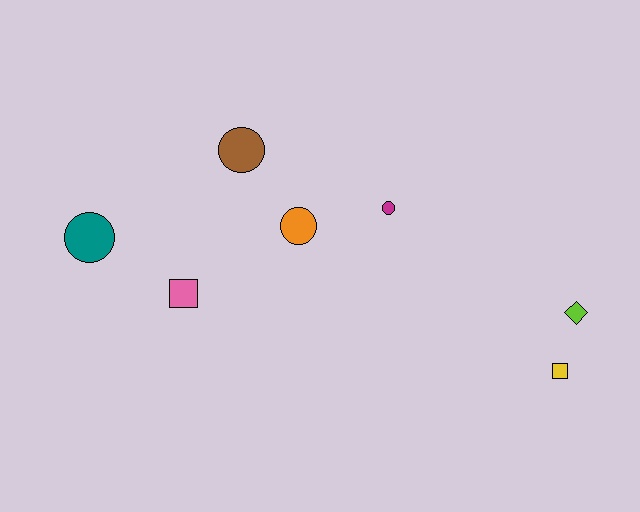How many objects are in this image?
There are 7 objects.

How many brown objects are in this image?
There is 1 brown object.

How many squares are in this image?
There are 2 squares.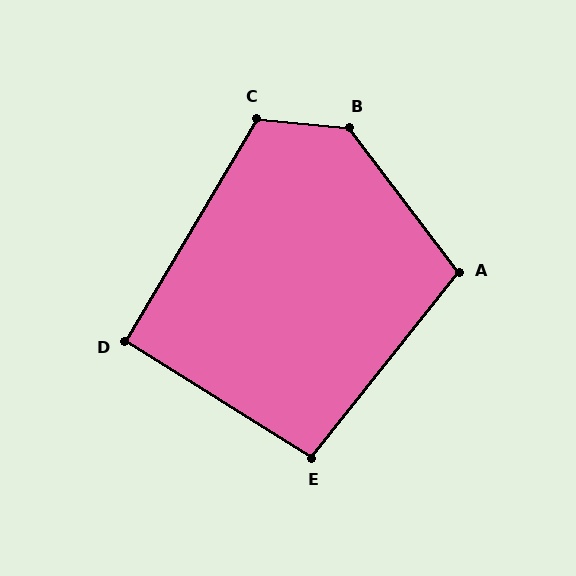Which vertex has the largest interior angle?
B, at approximately 132 degrees.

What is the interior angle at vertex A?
Approximately 104 degrees (obtuse).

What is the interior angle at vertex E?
Approximately 96 degrees (obtuse).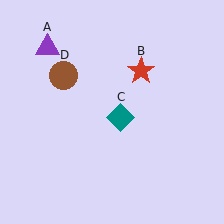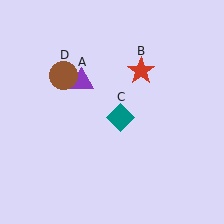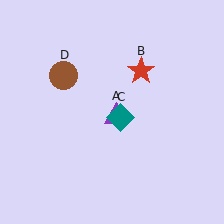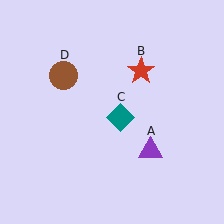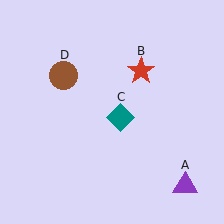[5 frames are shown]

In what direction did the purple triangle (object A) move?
The purple triangle (object A) moved down and to the right.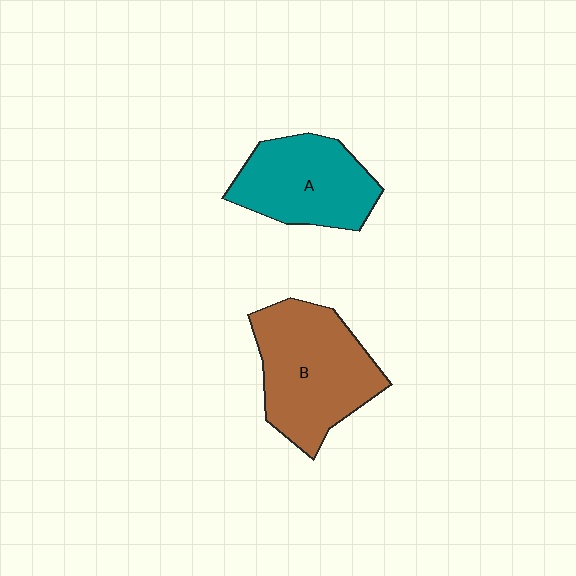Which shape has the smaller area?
Shape A (teal).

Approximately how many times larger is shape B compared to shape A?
Approximately 1.3 times.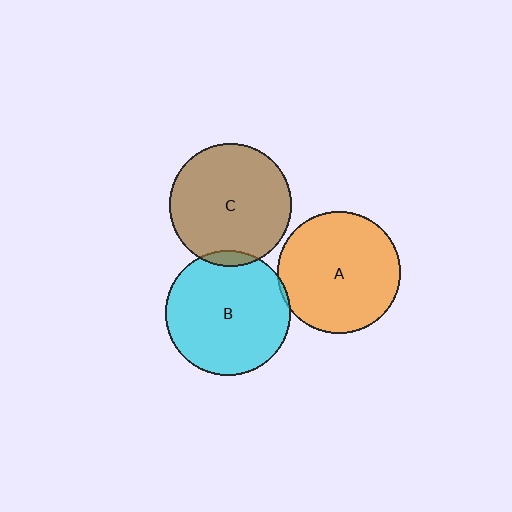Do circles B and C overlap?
Yes.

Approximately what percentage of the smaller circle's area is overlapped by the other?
Approximately 5%.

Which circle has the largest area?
Circle B (cyan).